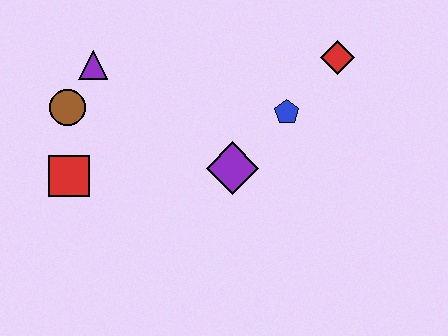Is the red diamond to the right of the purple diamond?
Yes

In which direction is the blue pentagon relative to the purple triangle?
The blue pentagon is to the right of the purple triangle.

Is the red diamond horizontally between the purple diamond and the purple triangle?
No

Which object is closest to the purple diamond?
The blue pentagon is closest to the purple diamond.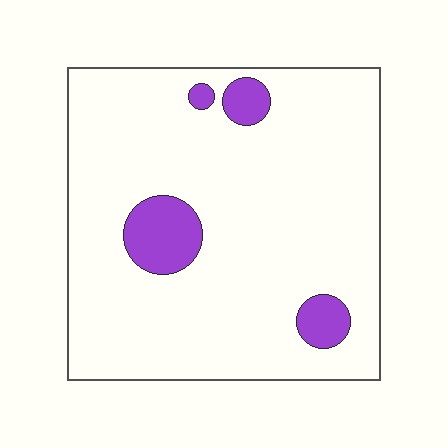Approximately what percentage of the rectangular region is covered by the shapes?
Approximately 10%.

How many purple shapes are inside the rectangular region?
4.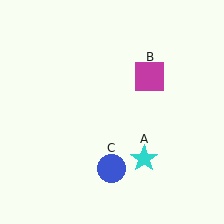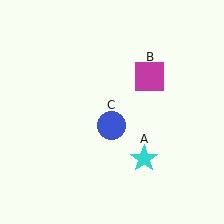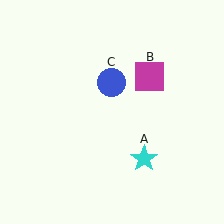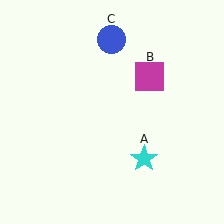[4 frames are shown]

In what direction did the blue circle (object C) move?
The blue circle (object C) moved up.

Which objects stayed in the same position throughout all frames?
Cyan star (object A) and magenta square (object B) remained stationary.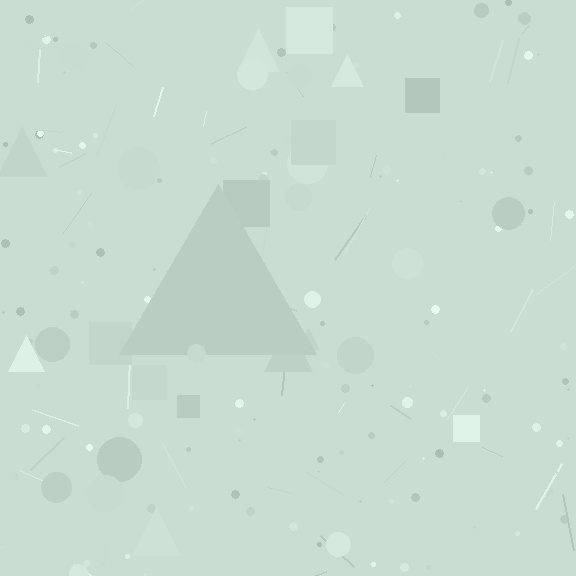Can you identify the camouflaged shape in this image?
The camouflaged shape is a triangle.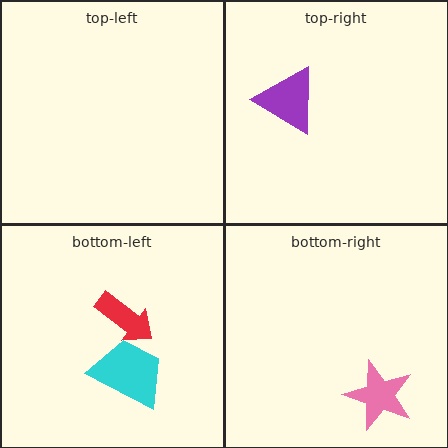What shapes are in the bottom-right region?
The pink star.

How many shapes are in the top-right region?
1.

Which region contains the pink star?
The bottom-right region.